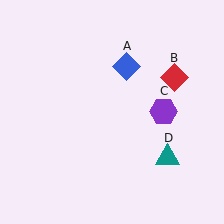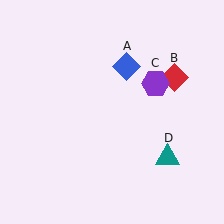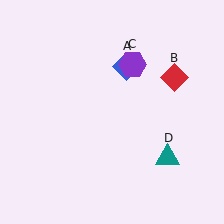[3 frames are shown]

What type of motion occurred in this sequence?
The purple hexagon (object C) rotated counterclockwise around the center of the scene.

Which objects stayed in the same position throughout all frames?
Blue diamond (object A) and red diamond (object B) and teal triangle (object D) remained stationary.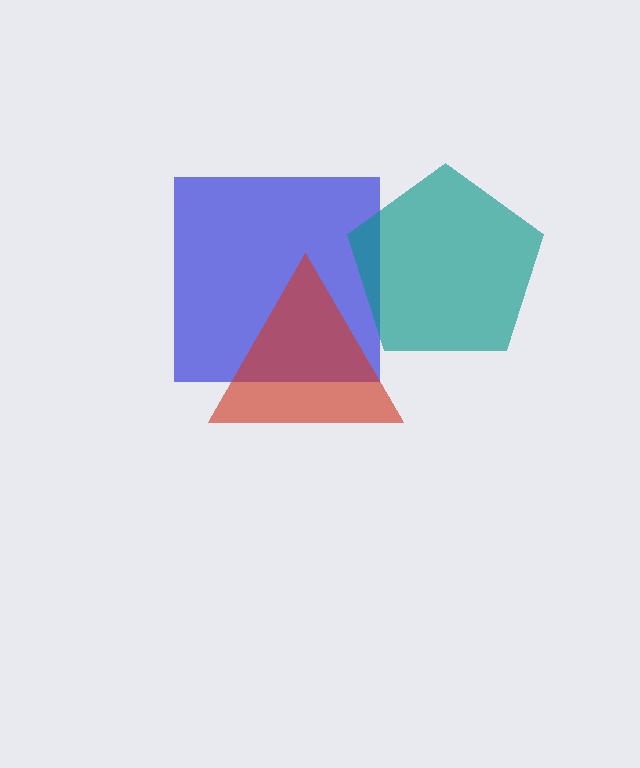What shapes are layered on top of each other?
The layered shapes are: a blue square, a teal pentagon, a red triangle.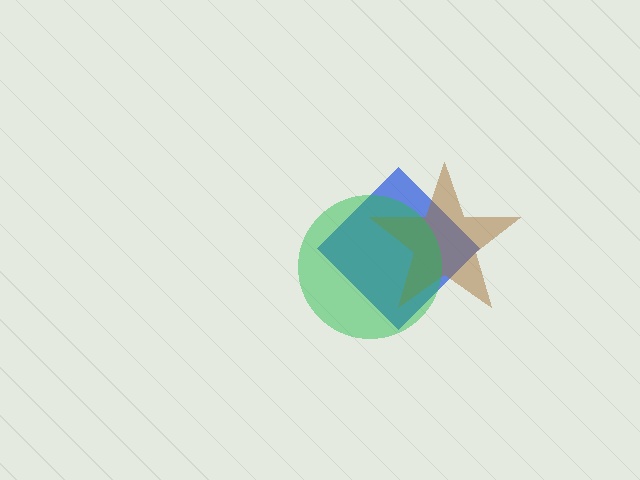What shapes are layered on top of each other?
The layered shapes are: a blue diamond, a brown star, a green circle.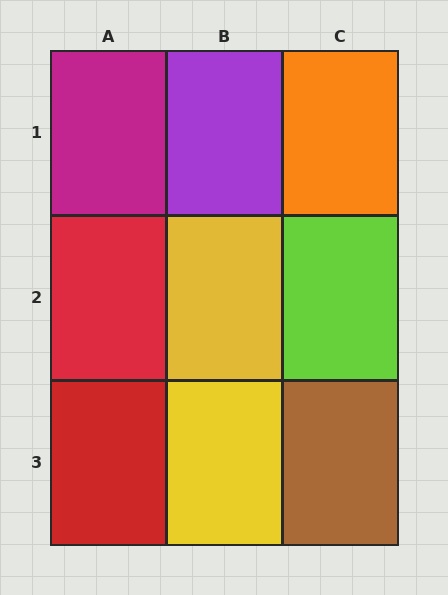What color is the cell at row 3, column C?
Brown.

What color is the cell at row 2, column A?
Red.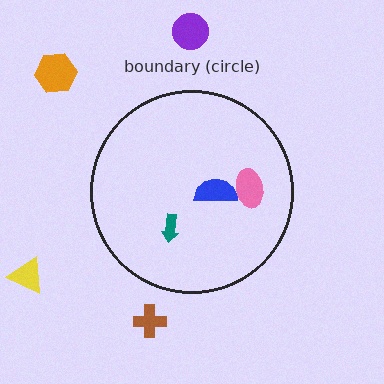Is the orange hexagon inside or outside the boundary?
Outside.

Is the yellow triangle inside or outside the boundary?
Outside.